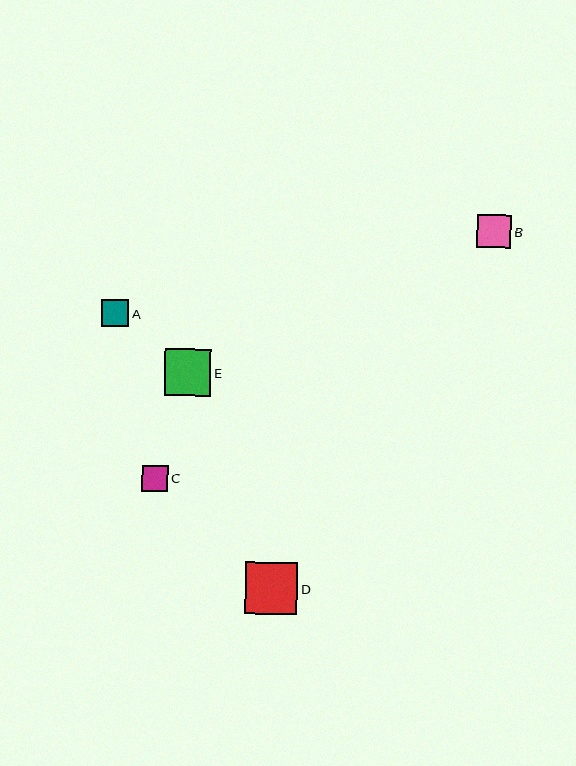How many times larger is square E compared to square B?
Square E is approximately 1.4 times the size of square B.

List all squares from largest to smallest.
From largest to smallest: D, E, B, A, C.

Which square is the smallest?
Square C is the smallest with a size of approximately 27 pixels.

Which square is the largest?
Square D is the largest with a size of approximately 52 pixels.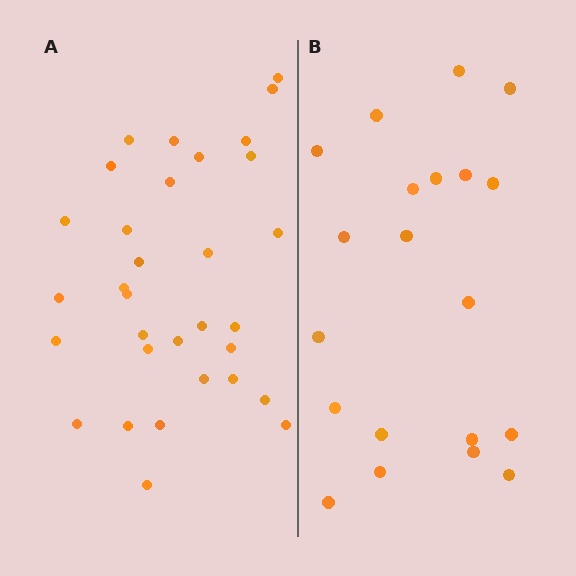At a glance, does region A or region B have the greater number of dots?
Region A (the left region) has more dots.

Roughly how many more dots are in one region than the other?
Region A has roughly 12 or so more dots than region B.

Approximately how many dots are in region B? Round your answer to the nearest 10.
About 20 dots.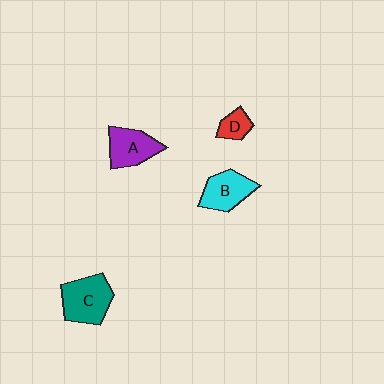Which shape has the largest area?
Shape C (teal).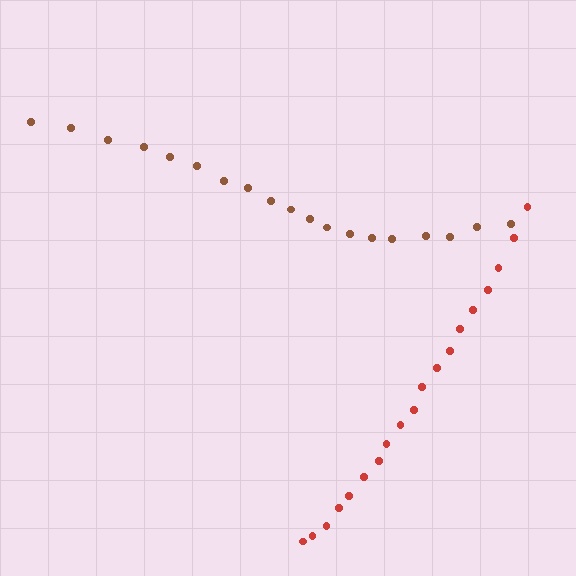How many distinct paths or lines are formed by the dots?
There are 2 distinct paths.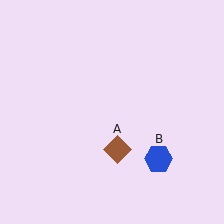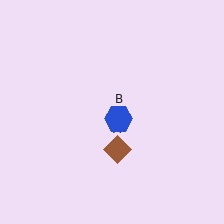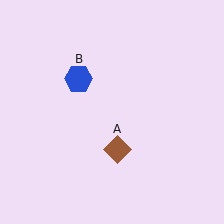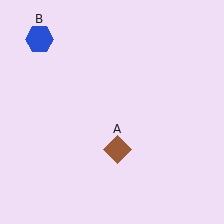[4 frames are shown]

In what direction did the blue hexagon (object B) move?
The blue hexagon (object B) moved up and to the left.